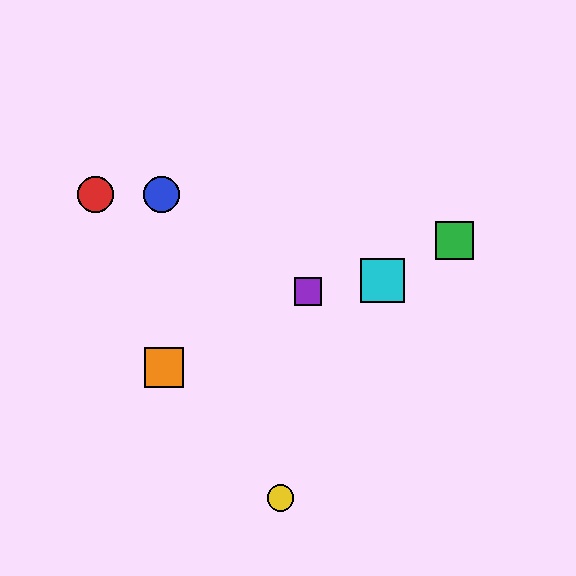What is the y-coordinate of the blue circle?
The blue circle is at y≈195.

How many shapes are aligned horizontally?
2 shapes (the red circle, the blue circle) are aligned horizontally.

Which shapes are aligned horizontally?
The red circle, the blue circle are aligned horizontally.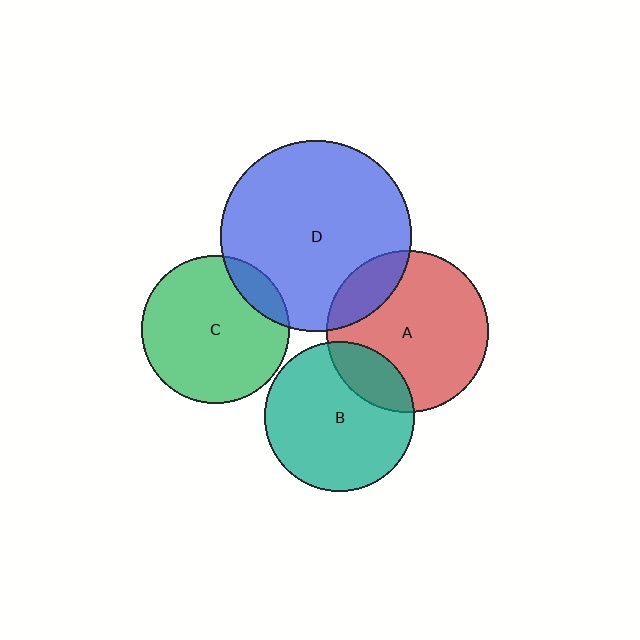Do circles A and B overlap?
Yes.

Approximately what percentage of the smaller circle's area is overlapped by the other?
Approximately 20%.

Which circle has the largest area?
Circle D (blue).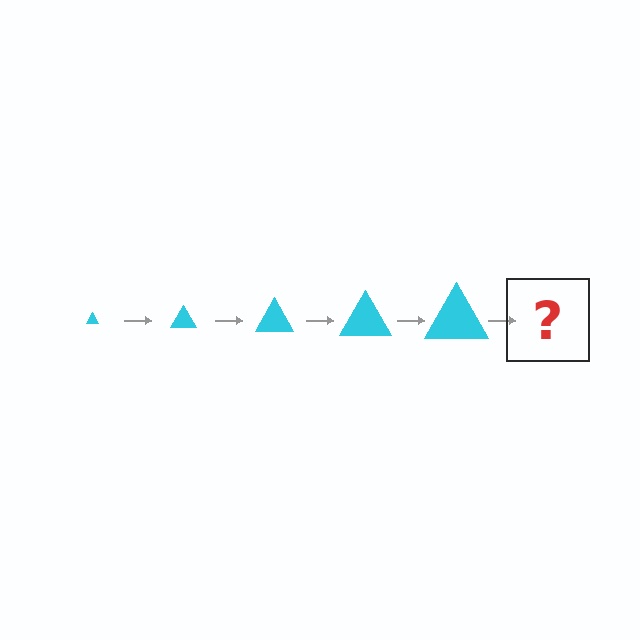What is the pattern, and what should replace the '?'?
The pattern is that the triangle gets progressively larger each step. The '?' should be a cyan triangle, larger than the previous one.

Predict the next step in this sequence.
The next step is a cyan triangle, larger than the previous one.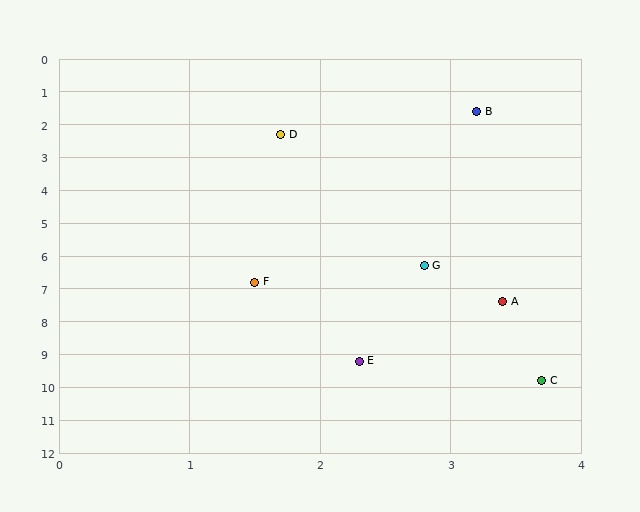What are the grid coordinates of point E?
Point E is at approximately (2.3, 9.2).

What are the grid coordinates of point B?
Point B is at approximately (3.2, 1.6).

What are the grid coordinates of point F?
Point F is at approximately (1.5, 6.8).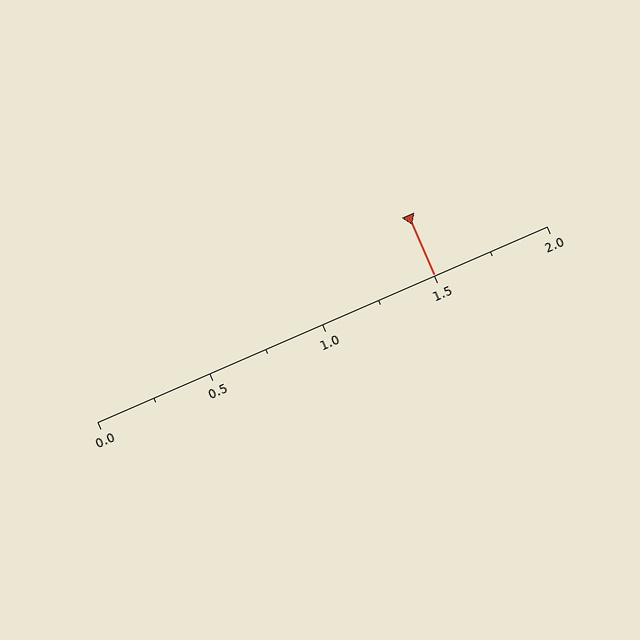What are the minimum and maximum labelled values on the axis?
The axis runs from 0.0 to 2.0.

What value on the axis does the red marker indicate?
The marker indicates approximately 1.5.